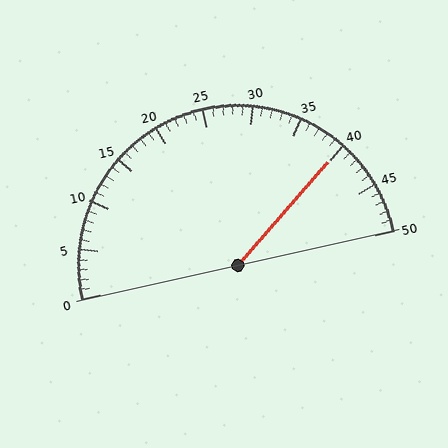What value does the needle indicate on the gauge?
The needle indicates approximately 40.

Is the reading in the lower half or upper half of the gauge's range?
The reading is in the upper half of the range (0 to 50).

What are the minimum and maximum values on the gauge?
The gauge ranges from 0 to 50.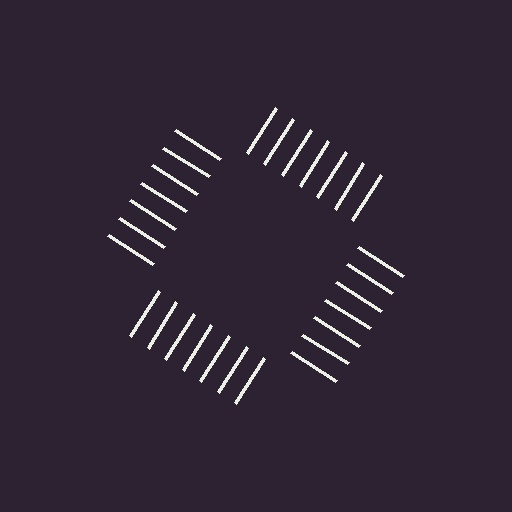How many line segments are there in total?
28 — 7 along each of the 4 edges.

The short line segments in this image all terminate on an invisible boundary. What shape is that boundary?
An illusory square — the line segments terminate on its edges but no continuous stroke is drawn.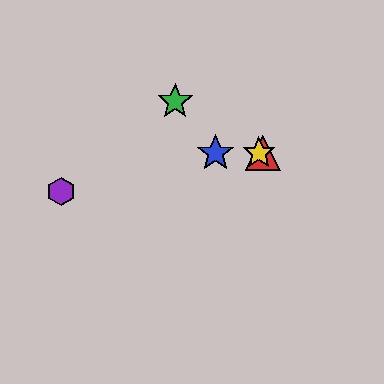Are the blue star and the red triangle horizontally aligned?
Yes, both are at y≈153.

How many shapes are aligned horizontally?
3 shapes (the red triangle, the blue star, the yellow star) are aligned horizontally.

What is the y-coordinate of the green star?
The green star is at y≈102.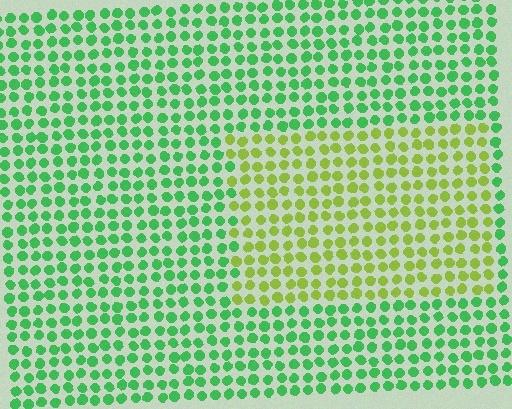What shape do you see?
I see a rectangle.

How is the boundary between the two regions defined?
The boundary is defined purely by a slight shift in hue (about 49 degrees). Spacing, size, and orientation are identical on both sides.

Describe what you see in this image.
The image is filled with small green elements in a uniform arrangement. A rectangle-shaped region is visible where the elements are tinted to a slightly different hue, forming a subtle color boundary.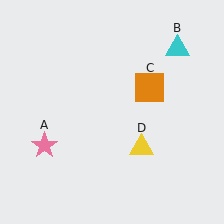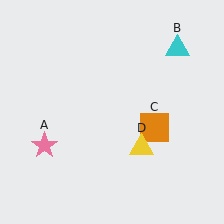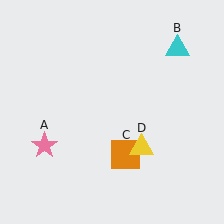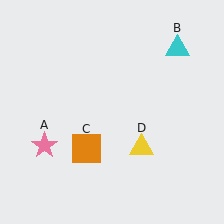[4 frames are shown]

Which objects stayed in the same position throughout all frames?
Pink star (object A) and cyan triangle (object B) and yellow triangle (object D) remained stationary.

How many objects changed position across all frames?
1 object changed position: orange square (object C).